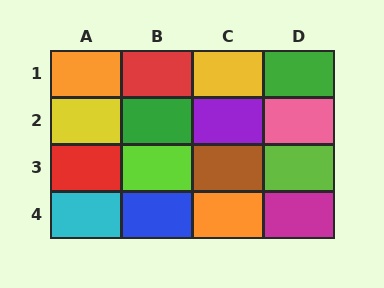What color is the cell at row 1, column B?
Red.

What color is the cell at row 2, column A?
Yellow.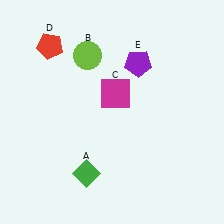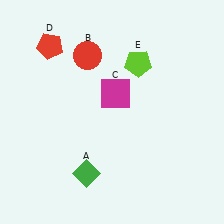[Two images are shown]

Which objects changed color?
B changed from lime to red. E changed from purple to lime.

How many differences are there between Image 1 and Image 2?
There are 2 differences between the two images.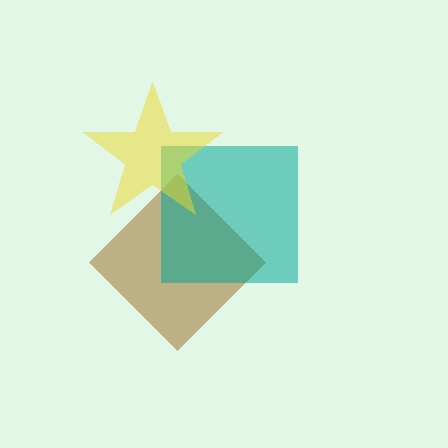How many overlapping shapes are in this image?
There are 3 overlapping shapes in the image.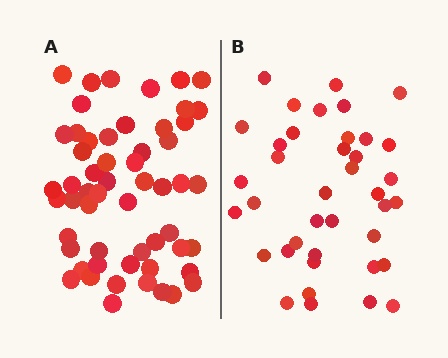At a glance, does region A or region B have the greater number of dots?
Region A (the left region) has more dots.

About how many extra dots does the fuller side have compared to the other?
Region A has approximately 15 more dots than region B.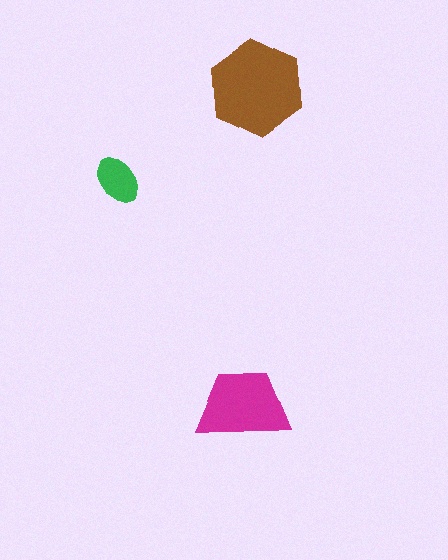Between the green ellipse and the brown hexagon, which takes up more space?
The brown hexagon.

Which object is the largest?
The brown hexagon.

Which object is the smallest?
The green ellipse.